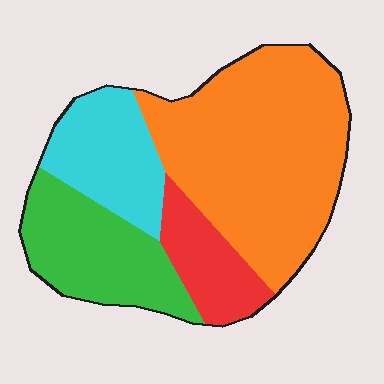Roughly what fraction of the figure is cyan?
Cyan takes up about one sixth (1/6) of the figure.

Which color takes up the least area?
Red, at roughly 10%.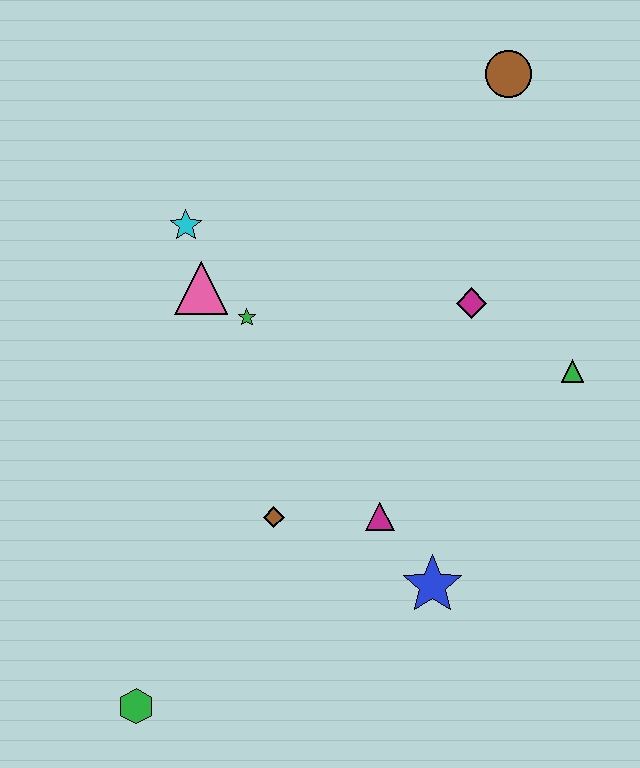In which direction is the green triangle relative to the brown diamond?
The green triangle is to the right of the brown diamond.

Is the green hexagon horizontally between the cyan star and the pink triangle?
No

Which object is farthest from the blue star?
The brown circle is farthest from the blue star.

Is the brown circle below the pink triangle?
No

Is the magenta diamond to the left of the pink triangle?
No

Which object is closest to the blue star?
The magenta triangle is closest to the blue star.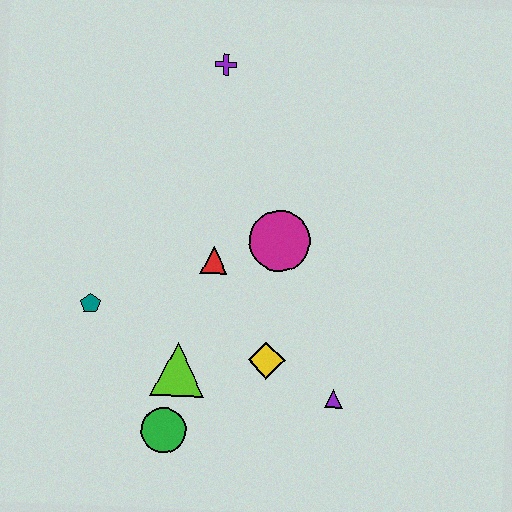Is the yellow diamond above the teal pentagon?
No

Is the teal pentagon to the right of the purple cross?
No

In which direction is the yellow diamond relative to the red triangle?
The yellow diamond is below the red triangle.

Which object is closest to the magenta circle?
The red triangle is closest to the magenta circle.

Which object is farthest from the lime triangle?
The purple cross is farthest from the lime triangle.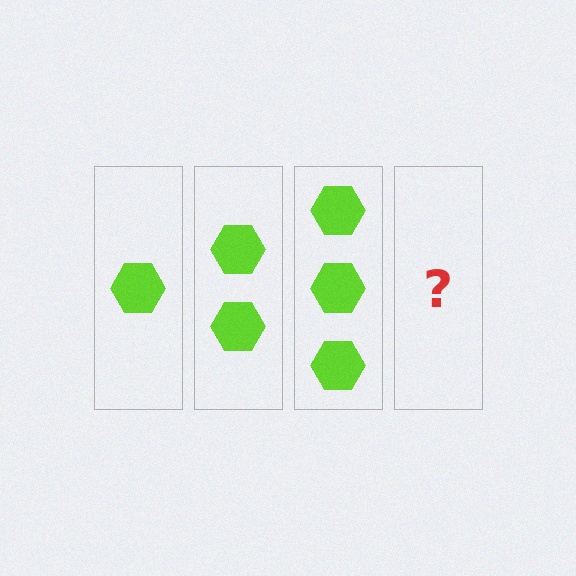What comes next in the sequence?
The next element should be 4 hexagons.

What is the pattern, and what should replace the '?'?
The pattern is that each step adds one more hexagon. The '?' should be 4 hexagons.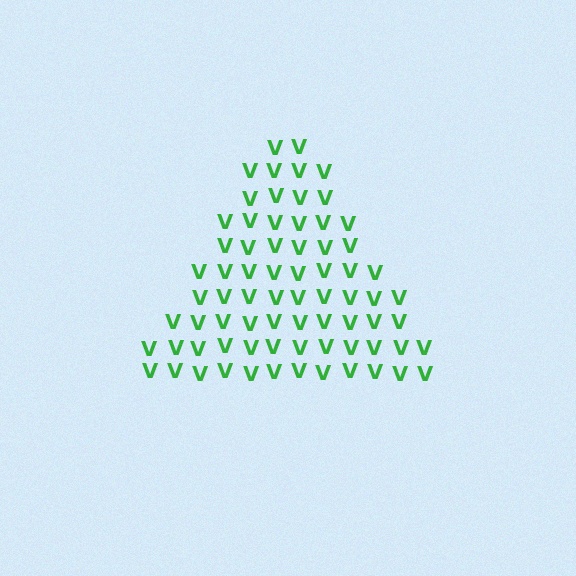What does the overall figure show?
The overall figure shows a triangle.